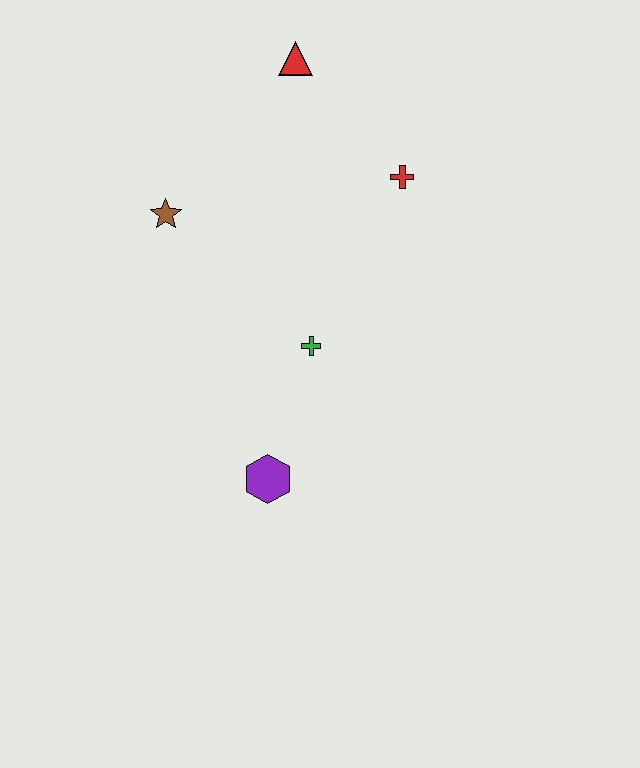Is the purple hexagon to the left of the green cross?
Yes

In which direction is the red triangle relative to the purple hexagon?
The red triangle is above the purple hexagon.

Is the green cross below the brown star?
Yes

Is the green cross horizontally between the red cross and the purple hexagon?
Yes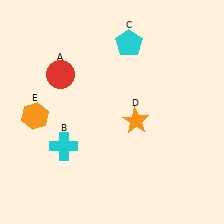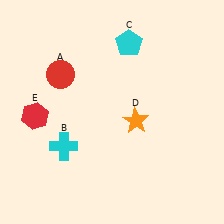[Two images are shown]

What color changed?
The hexagon (E) changed from orange in Image 1 to red in Image 2.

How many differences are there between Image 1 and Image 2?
There is 1 difference between the two images.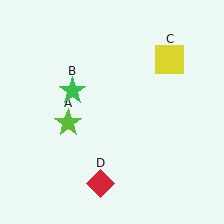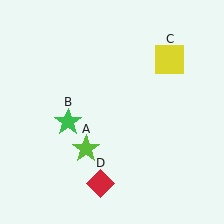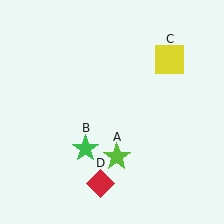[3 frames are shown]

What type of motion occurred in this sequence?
The lime star (object A), green star (object B) rotated counterclockwise around the center of the scene.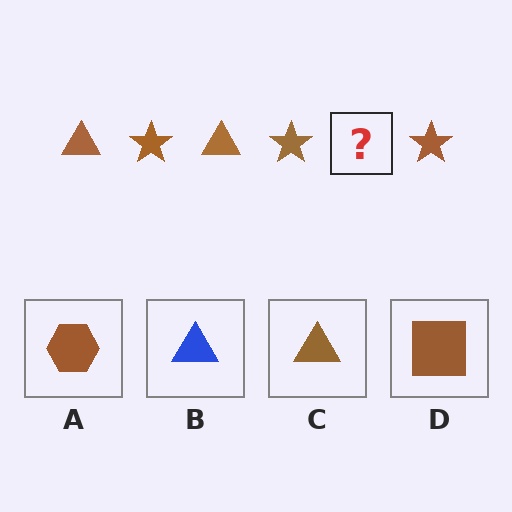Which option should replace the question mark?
Option C.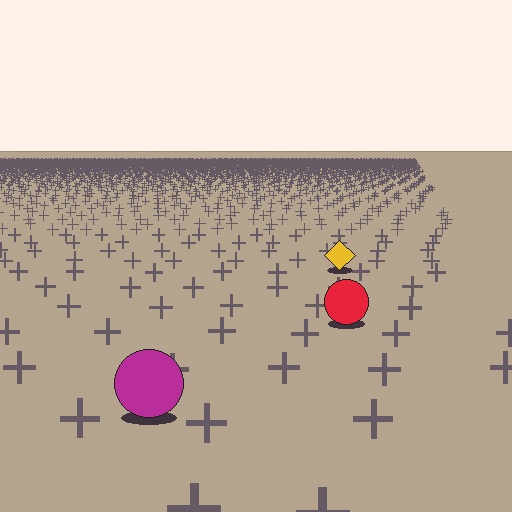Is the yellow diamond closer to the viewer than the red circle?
No. The red circle is closer — you can tell from the texture gradient: the ground texture is coarser near it.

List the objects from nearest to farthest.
From nearest to farthest: the magenta circle, the red circle, the yellow diamond.